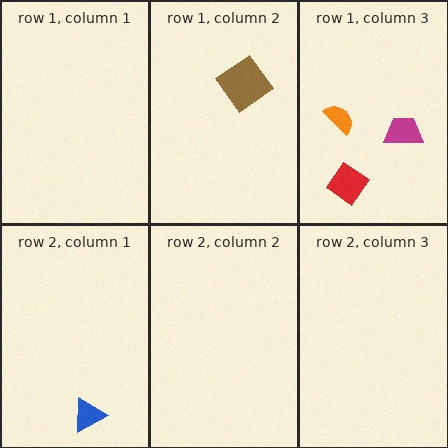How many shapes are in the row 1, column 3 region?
3.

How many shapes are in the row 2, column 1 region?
1.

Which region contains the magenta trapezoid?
The row 1, column 3 region.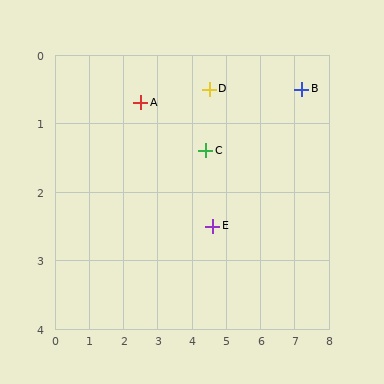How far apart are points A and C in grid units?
Points A and C are about 2.0 grid units apart.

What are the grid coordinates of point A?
Point A is at approximately (2.5, 0.7).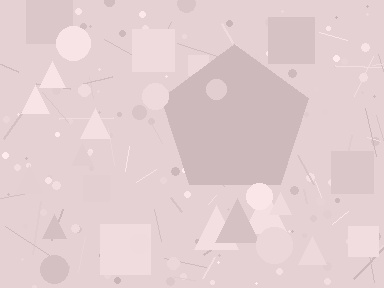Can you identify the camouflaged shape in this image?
The camouflaged shape is a pentagon.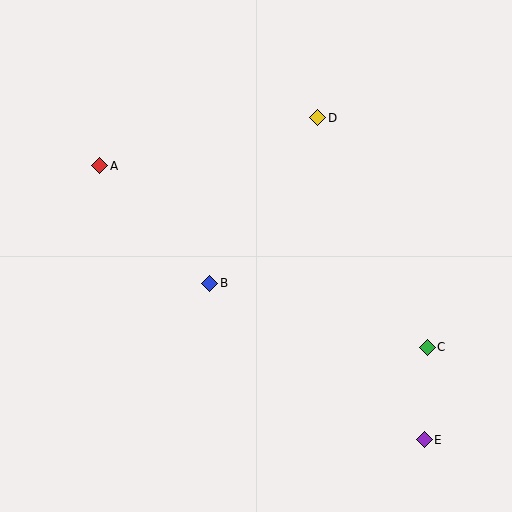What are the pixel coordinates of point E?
Point E is at (424, 440).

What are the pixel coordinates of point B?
Point B is at (210, 283).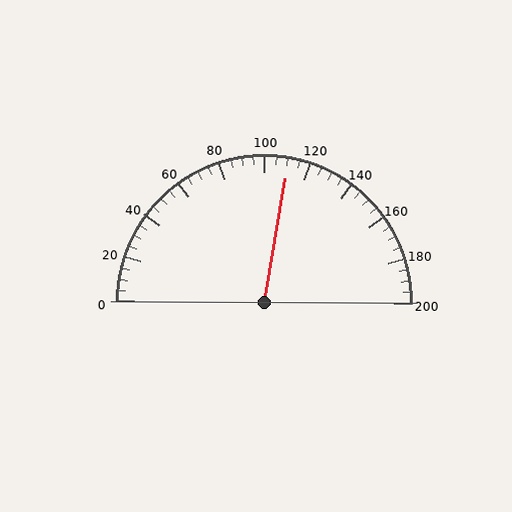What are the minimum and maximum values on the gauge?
The gauge ranges from 0 to 200.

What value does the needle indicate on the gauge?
The needle indicates approximately 110.